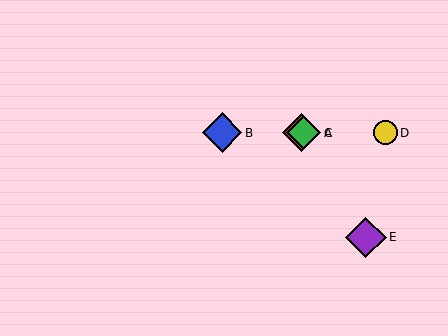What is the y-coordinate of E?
Object E is at y≈237.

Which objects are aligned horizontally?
Objects A, B, C, D are aligned horizontally.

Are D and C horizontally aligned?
Yes, both are at y≈133.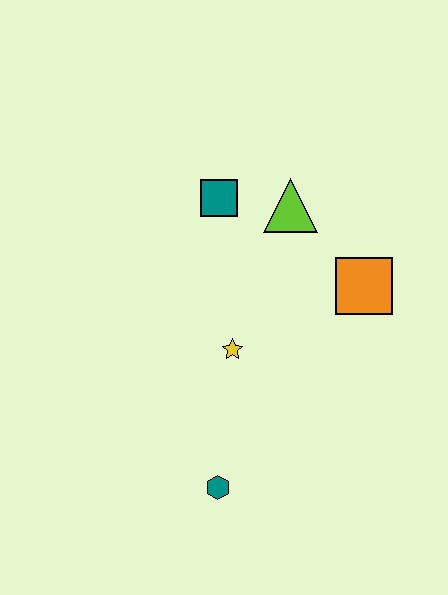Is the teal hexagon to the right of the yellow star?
No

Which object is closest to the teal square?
The lime triangle is closest to the teal square.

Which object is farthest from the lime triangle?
The teal hexagon is farthest from the lime triangle.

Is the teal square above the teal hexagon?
Yes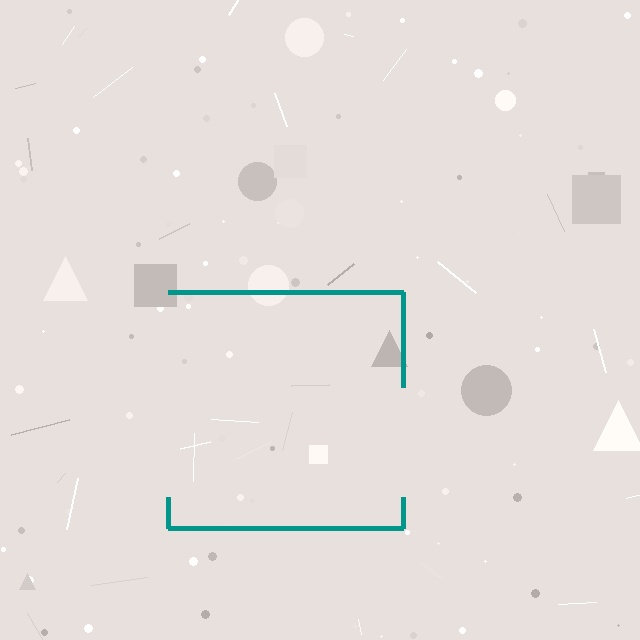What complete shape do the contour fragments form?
The contour fragments form a square.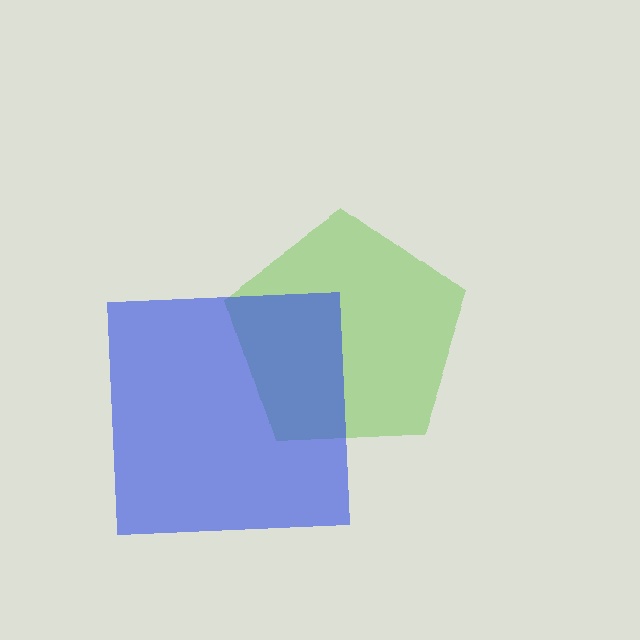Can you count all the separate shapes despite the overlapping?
Yes, there are 2 separate shapes.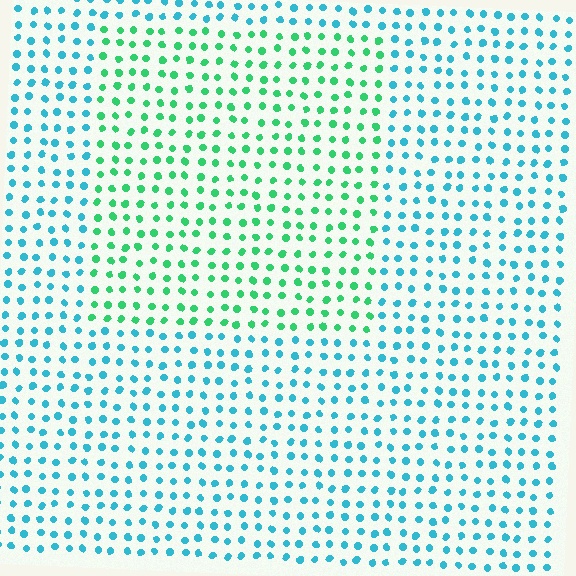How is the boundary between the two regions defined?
The boundary is defined purely by a slight shift in hue (about 46 degrees). Spacing, size, and orientation are identical on both sides.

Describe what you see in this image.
The image is filled with small cyan elements in a uniform arrangement. A rectangle-shaped region is visible where the elements are tinted to a slightly different hue, forming a subtle color boundary.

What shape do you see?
I see a rectangle.